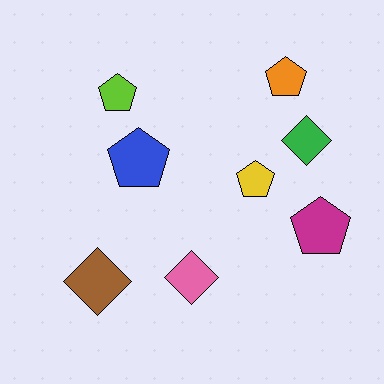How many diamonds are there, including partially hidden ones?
There are 3 diamonds.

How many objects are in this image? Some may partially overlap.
There are 8 objects.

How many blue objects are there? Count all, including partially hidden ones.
There is 1 blue object.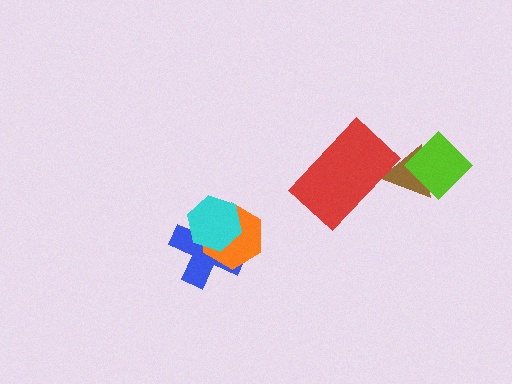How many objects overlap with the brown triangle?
2 objects overlap with the brown triangle.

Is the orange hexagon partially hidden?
Yes, it is partially covered by another shape.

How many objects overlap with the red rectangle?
1 object overlaps with the red rectangle.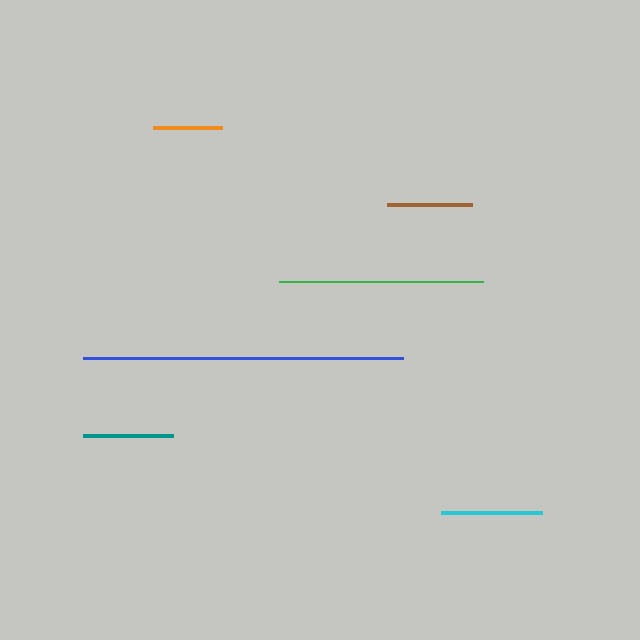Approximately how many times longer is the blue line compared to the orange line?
The blue line is approximately 4.6 times the length of the orange line.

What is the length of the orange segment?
The orange segment is approximately 69 pixels long.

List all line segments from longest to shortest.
From longest to shortest: blue, green, cyan, teal, brown, orange.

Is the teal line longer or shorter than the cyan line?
The cyan line is longer than the teal line.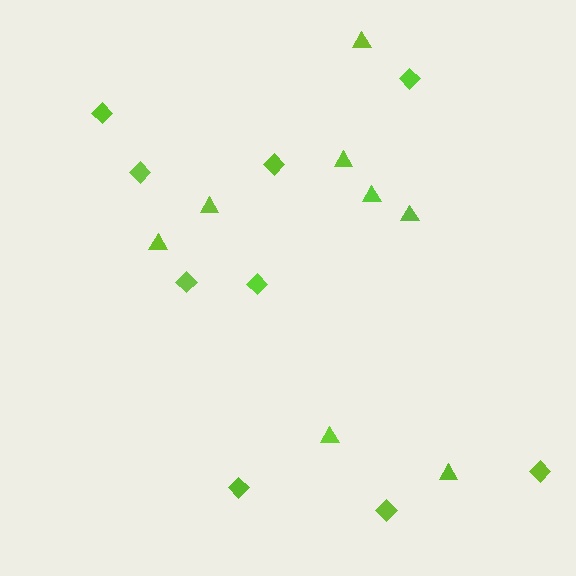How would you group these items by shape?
There are 2 groups: one group of triangles (8) and one group of diamonds (9).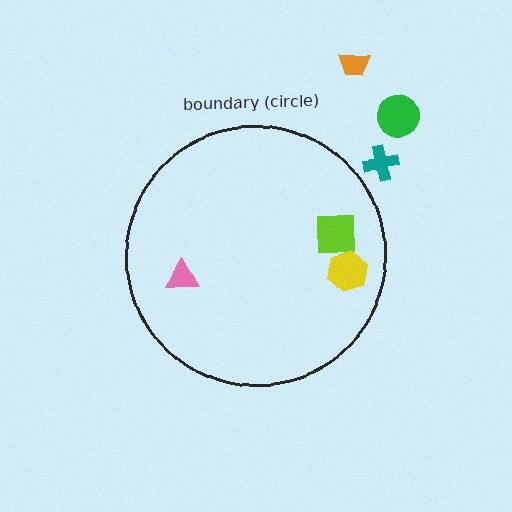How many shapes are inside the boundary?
3 inside, 3 outside.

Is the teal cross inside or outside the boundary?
Outside.